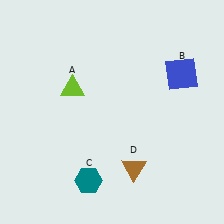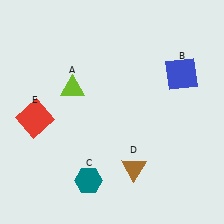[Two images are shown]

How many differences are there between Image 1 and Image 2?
There is 1 difference between the two images.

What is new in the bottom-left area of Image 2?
A red square (E) was added in the bottom-left area of Image 2.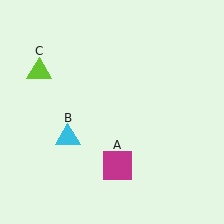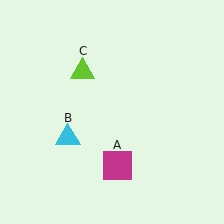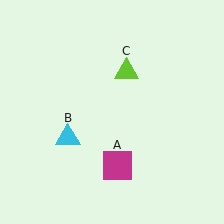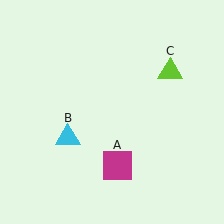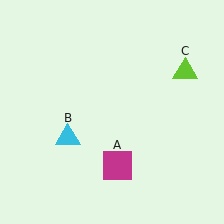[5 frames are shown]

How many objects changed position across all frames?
1 object changed position: lime triangle (object C).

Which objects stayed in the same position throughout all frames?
Magenta square (object A) and cyan triangle (object B) remained stationary.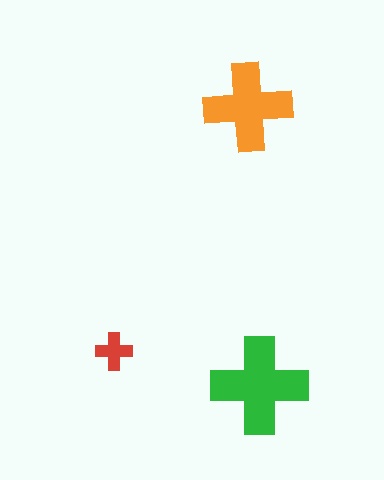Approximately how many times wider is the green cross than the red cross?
About 2.5 times wider.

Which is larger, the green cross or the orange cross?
The green one.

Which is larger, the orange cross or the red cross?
The orange one.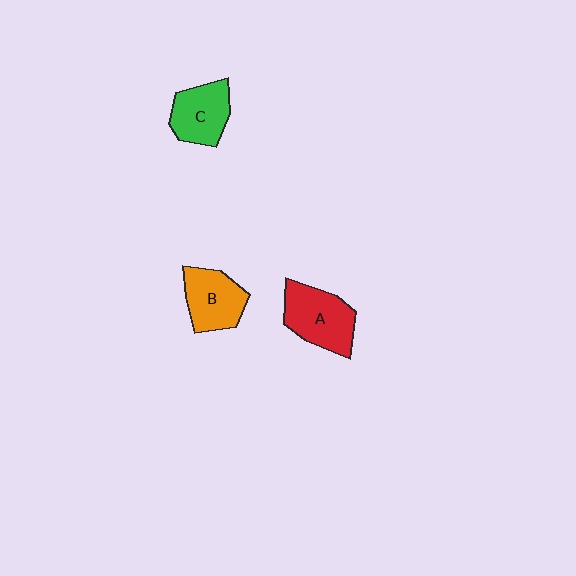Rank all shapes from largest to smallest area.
From largest to smallest: A (red), B (orange), C (green).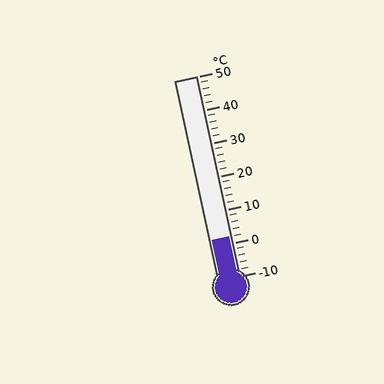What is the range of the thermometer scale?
The thermometer scale ranges from -10°C to 50°C.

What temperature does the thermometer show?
The thermometer shows approximately 2°C.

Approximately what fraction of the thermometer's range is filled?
The thermometer is filled to approximately 20% of its range.